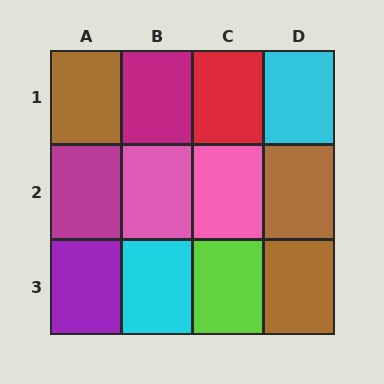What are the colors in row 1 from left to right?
Brown, magenta, red, cyan.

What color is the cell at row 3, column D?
Brown.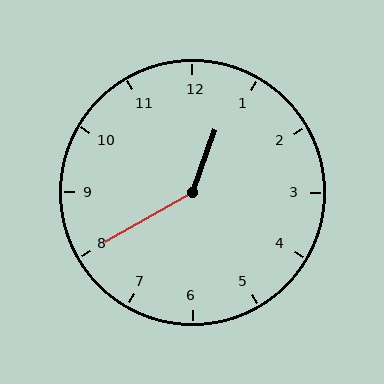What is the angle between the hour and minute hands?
Approximately 140 degrees.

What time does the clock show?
12:40.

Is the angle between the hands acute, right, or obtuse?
It is obtuse.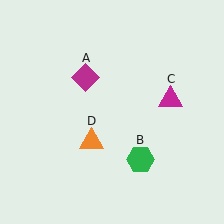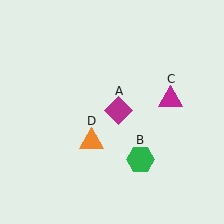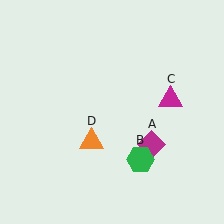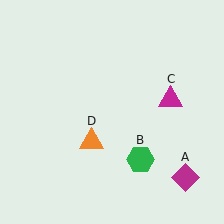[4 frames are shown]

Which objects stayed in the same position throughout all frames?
Green hexagon (object B) and magenta triangle (object C) and orange triangle (object D) remained stationary.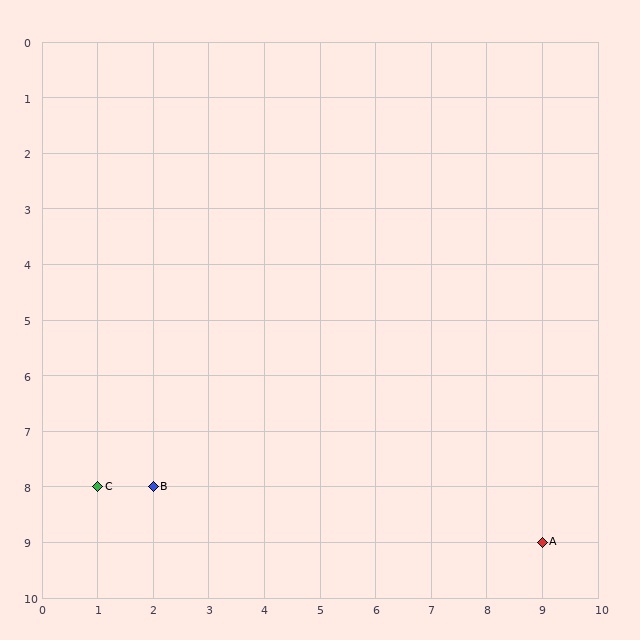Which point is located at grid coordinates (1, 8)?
Point C is at (1, 8).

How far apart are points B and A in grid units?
Points B and A are 7 columns and 1 row apart (about 7.1 grid units diagonally).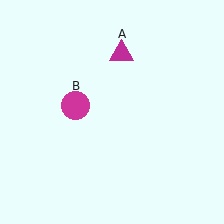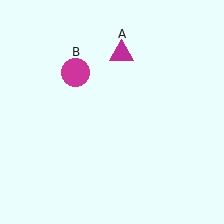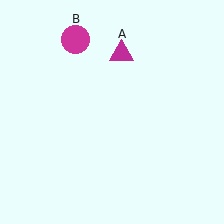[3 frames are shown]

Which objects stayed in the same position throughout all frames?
Magenta triangle (object A) remained stationary.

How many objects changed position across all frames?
1 object changed position: magenta circle (object B).